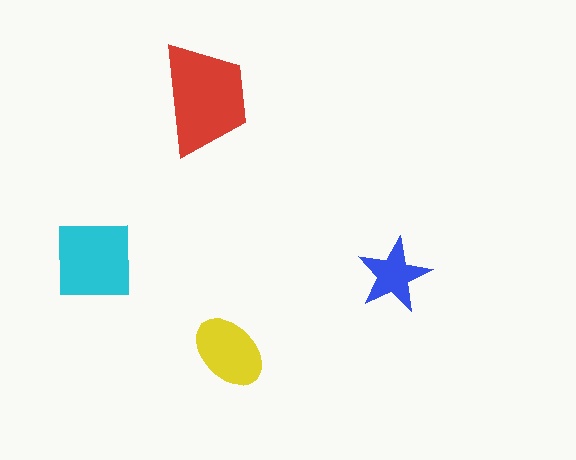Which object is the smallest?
The blue star.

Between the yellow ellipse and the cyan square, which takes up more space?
The cyan square.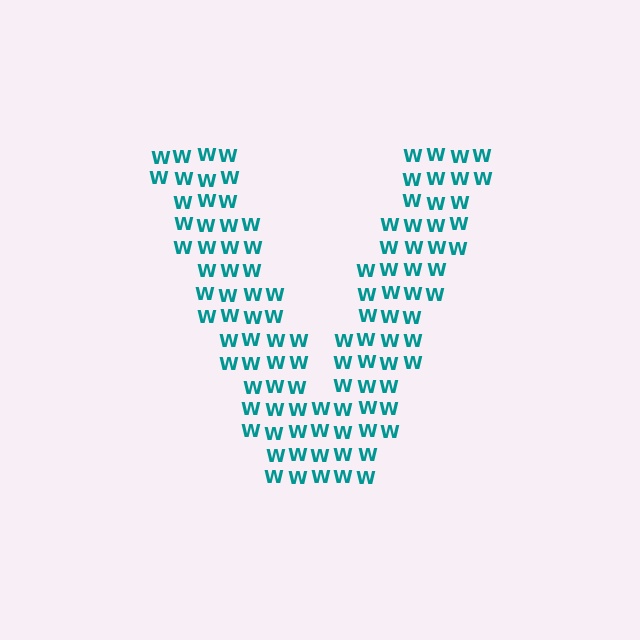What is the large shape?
The large shape is the letter V.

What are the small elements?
The small elements are letter W's.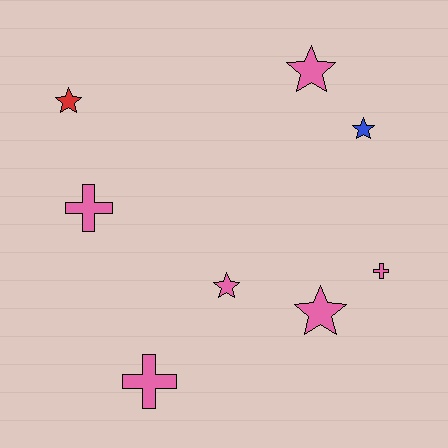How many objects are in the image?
There are 8 objects.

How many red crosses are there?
There are no red crosses.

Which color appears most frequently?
Pink, with 6 objects.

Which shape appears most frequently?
Star, with 5 objects.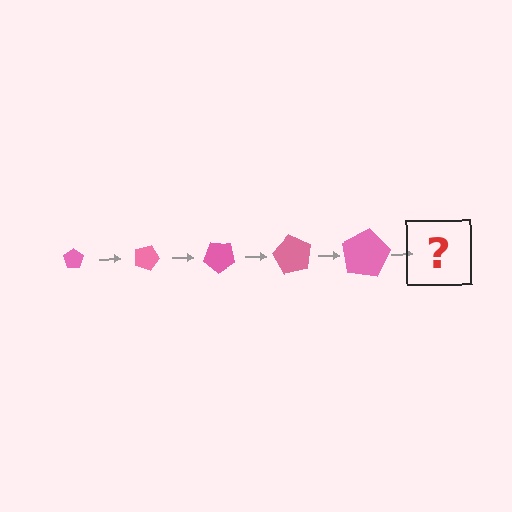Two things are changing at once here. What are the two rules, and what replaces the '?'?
The two rules are that the pentagon grows larger each step and it rotates 20 degrees each step. The '?' should be a pentagon, larger than the previous one and rotated 100 degrees from the start.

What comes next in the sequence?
The next element should be a pentagon, larger than the previous one and rotated 100 degrees from the start.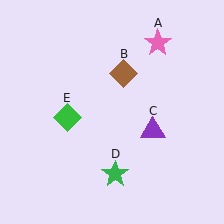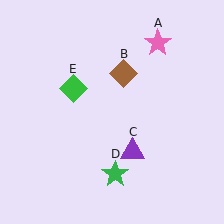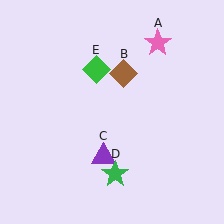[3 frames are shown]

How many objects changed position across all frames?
2 objects changed position: purple triangle (object C), green diamond (object E).